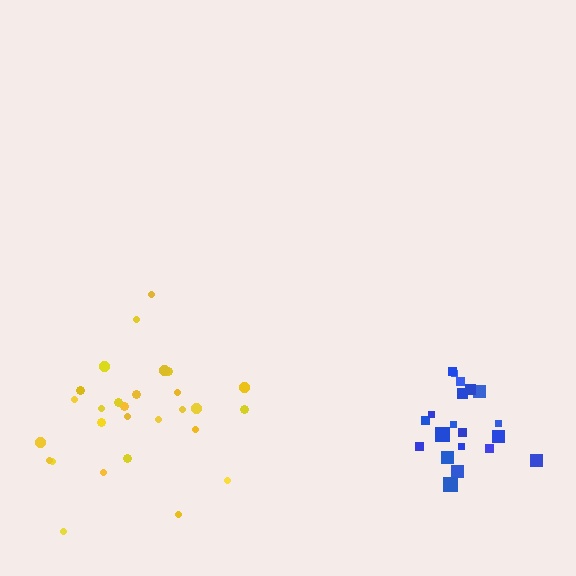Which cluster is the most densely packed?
Blue.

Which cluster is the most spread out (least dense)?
Yellow.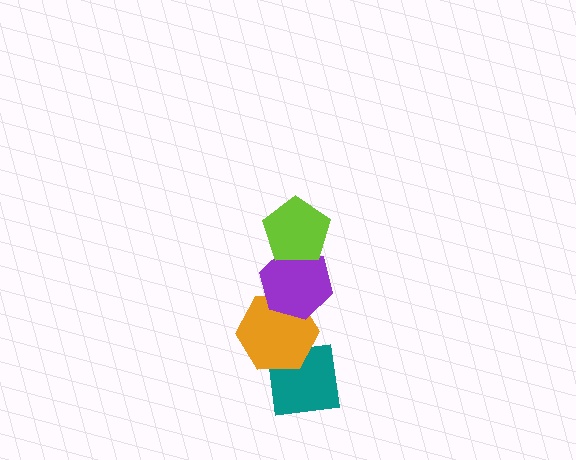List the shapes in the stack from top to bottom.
From top to bottom: the lime pentagon, the purple hexagon, the orange hexagon, the teal square.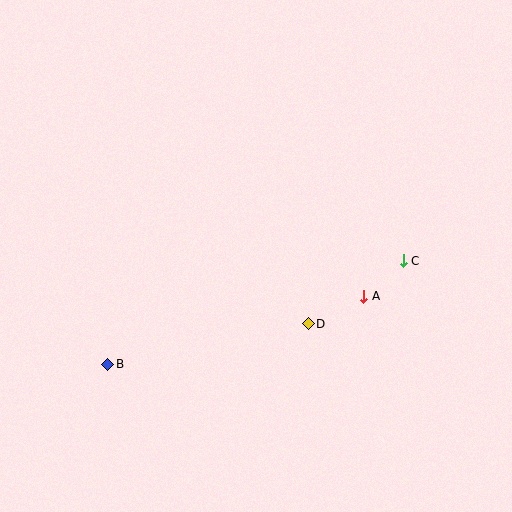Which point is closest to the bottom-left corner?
Point B is closest to the bottom-left corner.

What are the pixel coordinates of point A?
Point A is at (364, 296).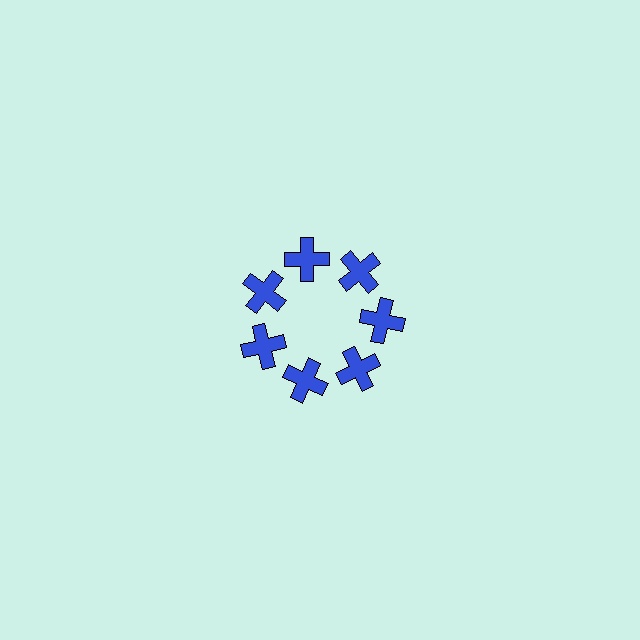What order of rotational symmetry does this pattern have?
This pattern has 7-fold rotational symmetry.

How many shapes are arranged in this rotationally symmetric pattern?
There are 7 shapes, arranged in 7 groups of 1.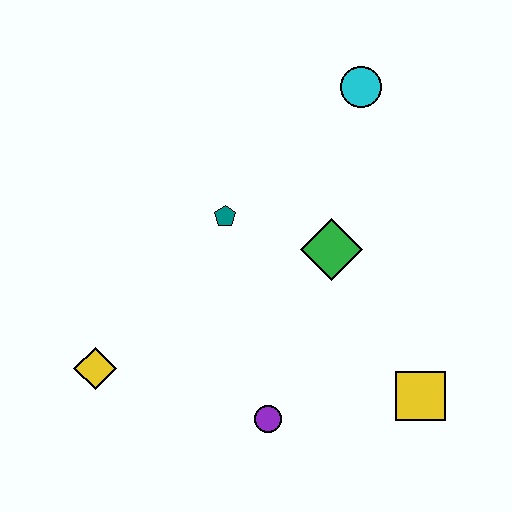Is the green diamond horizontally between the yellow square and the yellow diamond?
Yes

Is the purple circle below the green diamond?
Yes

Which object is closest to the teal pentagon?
The green diamond is closest to the teal pentagon.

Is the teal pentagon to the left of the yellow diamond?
No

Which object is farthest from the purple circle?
The cyan circle is farthest from the purple circle.